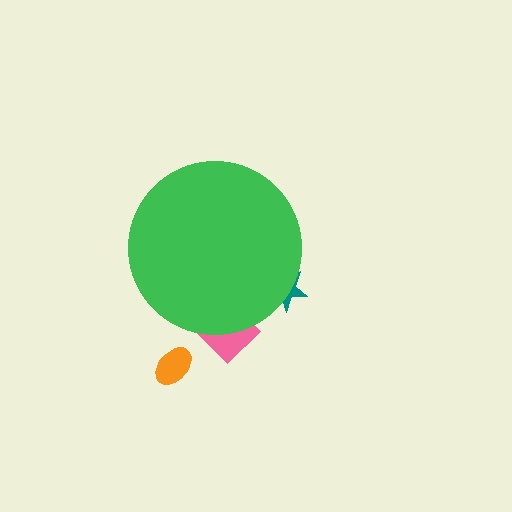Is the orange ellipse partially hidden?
No, the orange ellipse is fully visible.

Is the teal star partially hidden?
Yes, the teal star is partially hidden behind the green circle.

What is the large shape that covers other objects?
A green circle.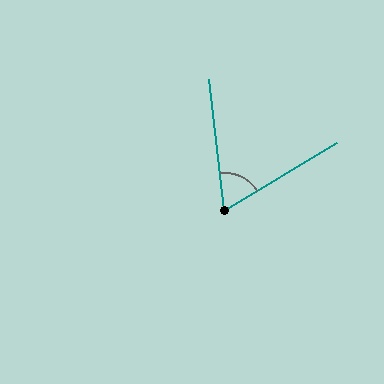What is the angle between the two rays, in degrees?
Approximately 65 degrees.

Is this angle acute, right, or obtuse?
It is acute.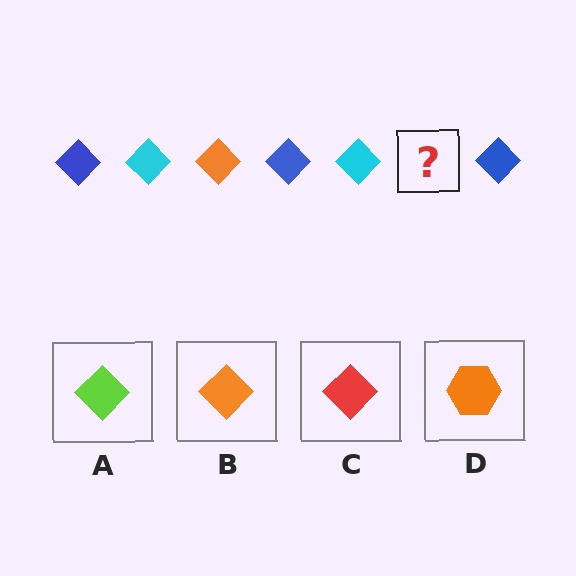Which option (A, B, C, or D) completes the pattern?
B.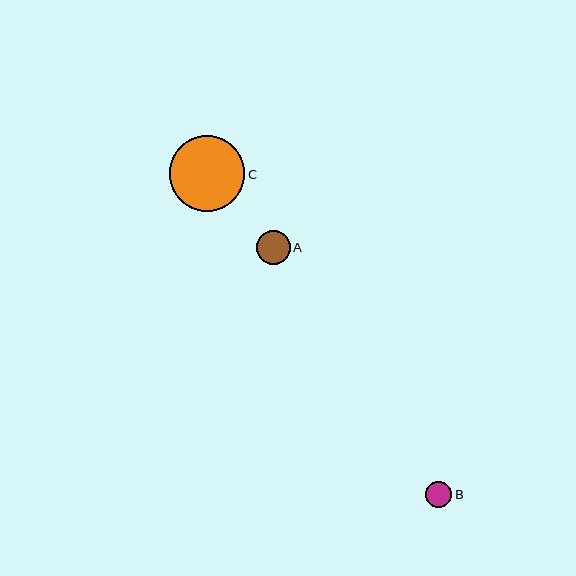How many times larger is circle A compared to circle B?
Circle A is approximately 1.3 times the size of circle B.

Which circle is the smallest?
Circle B is the smallest with a size of approximately 26 pixels.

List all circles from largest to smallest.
From largest to smallest: C, A, B.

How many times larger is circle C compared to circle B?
Circle C is approximately 2.9 times the size of circle B.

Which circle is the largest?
Circle C is the largest with a size of approximately 76 pixels.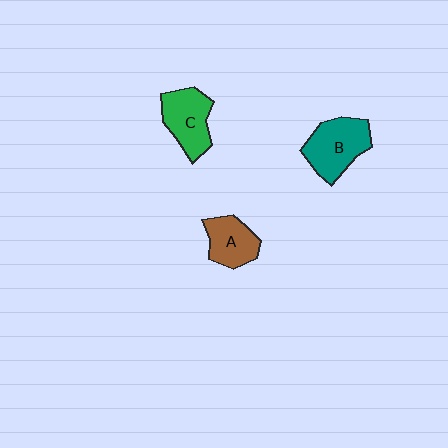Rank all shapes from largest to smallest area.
From largest to smallest: B (teal), C (green), A (brown).